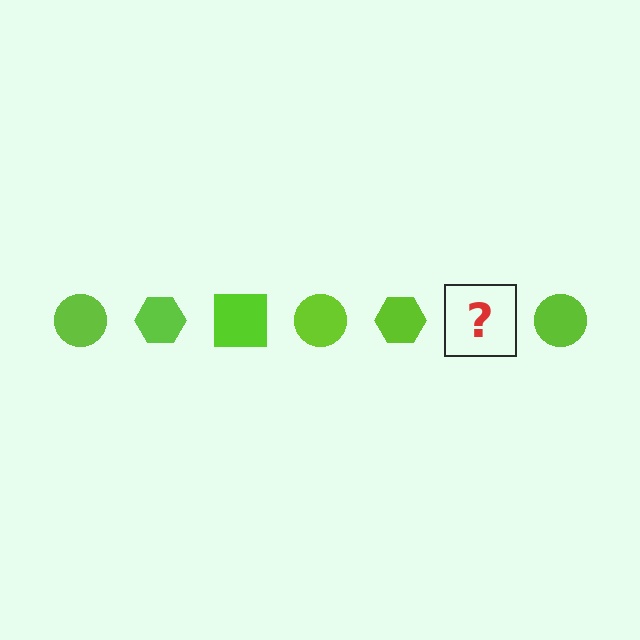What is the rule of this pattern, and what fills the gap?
The rule is that the pattern cycles through circle, hexagon, square shapes in lime. The gap should be filled with a lime square.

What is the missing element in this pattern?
The missing element is a lime square.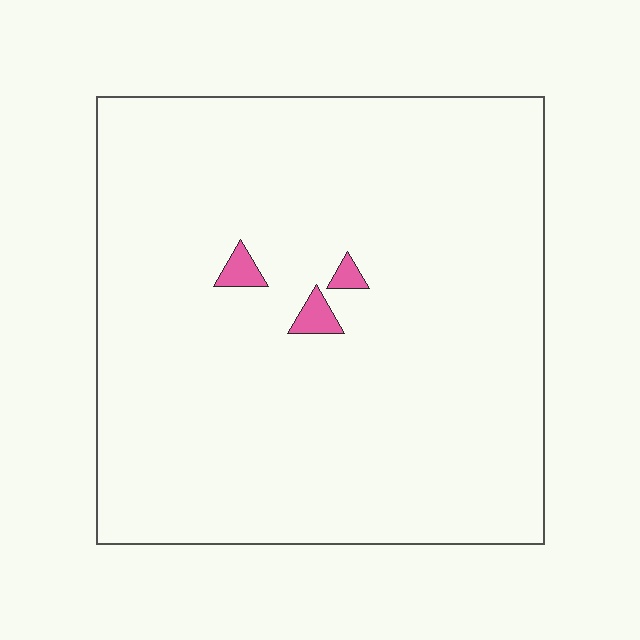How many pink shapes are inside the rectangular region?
3.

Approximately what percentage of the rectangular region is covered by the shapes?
Approximately 0%.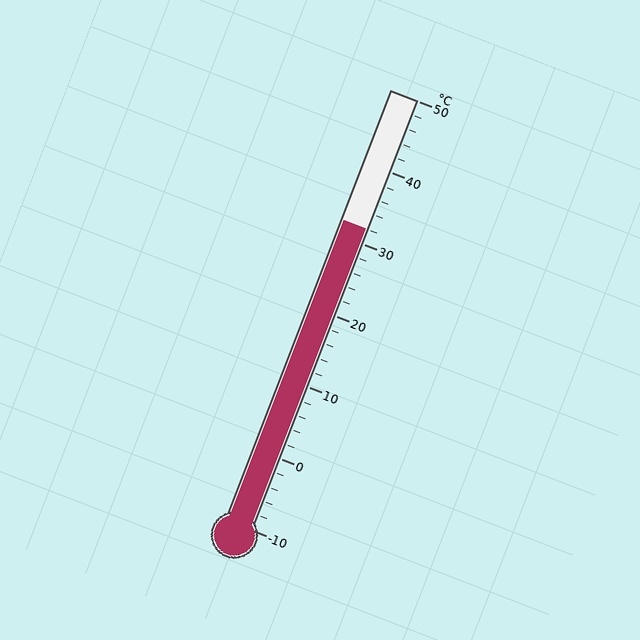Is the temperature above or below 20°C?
The temperature is above 20°C.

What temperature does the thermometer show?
The thermometer shows approximately 32°C.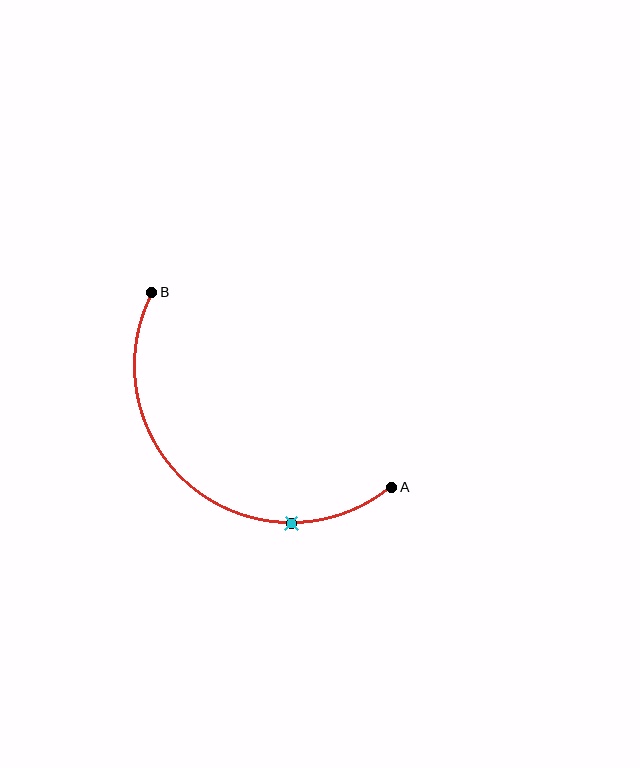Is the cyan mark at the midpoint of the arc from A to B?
No. The cyan mark lies on the arc but is closer to endpoint A. The arc midpoint would be at the point on the curve equidistant along the arc from both A and B.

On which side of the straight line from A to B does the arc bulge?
The arc bulges below and to the left of the straight line connecting A and B.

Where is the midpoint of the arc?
The arc midpoint is the point on the curve farthest from the straight line joining A and B. It sits below and to the left of that line.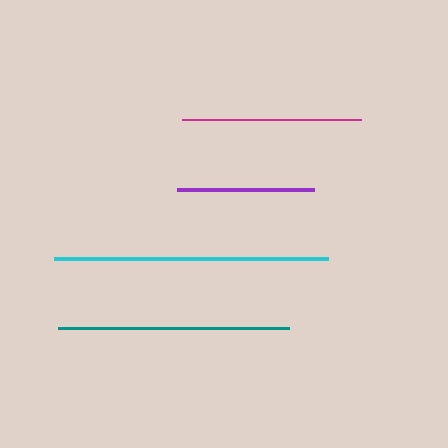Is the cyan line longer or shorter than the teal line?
The cyan line is longer than the teal line.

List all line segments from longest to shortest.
From longest to shortest: cyan, teal, magenta, purple.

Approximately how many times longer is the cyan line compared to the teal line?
The cyan line is approximately 1.2 times the length of the teal line.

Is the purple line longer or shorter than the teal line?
The teal line is longer than the purple line.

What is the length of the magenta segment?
The magenta segment is approximately 180 pixels long.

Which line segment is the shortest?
The purple line is the shortest at approximately 137 pixels.